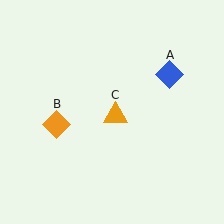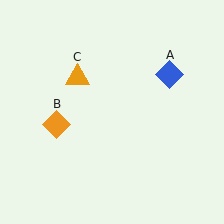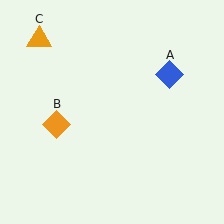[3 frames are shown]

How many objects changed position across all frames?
1 object changed position: orange triangle (object C).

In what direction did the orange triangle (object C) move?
The orange triangle (object C) moved up and to the left.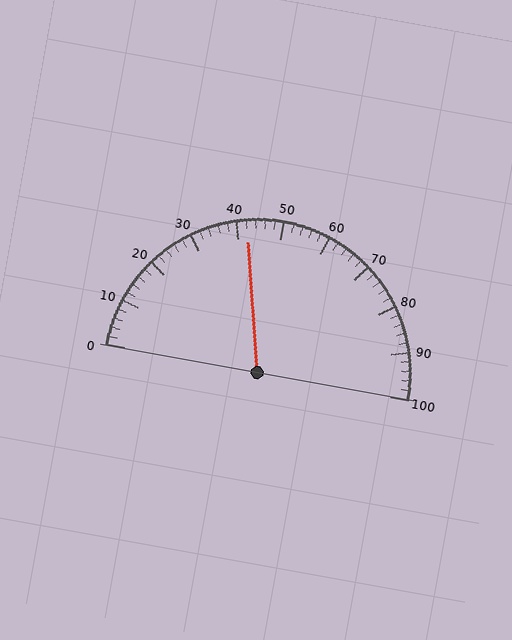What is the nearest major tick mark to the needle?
The nearest major tick mark is 40.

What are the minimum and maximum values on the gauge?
The gauge ranges from 0 to 100.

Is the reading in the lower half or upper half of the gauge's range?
The reading is in the lower half of the range (0 to 100).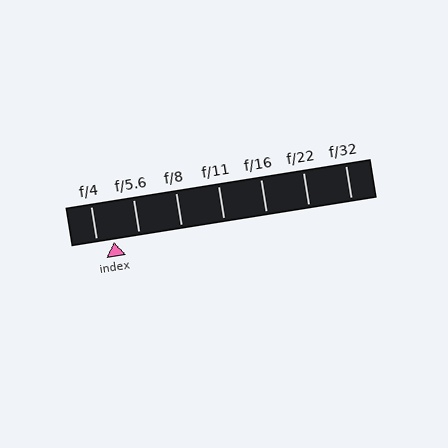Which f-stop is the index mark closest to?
The index mark is closest to f/4.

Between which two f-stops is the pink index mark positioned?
The index mark is between f/4 and f/5.6.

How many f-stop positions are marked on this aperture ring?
There are 7 f-stop positions marked.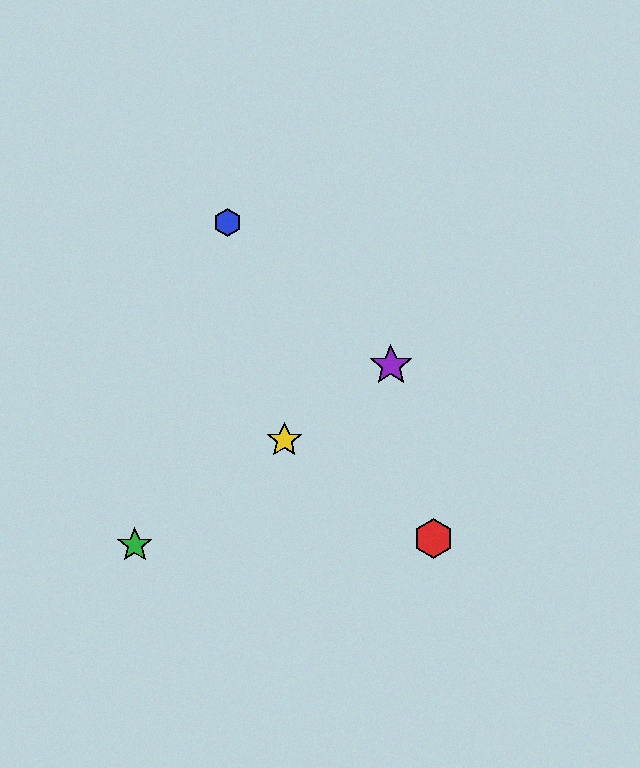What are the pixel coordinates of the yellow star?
The yellow star is at (284, 440).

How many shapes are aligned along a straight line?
3 shapes (the green star, the yellow star, the purple star) are aligned along a straight line.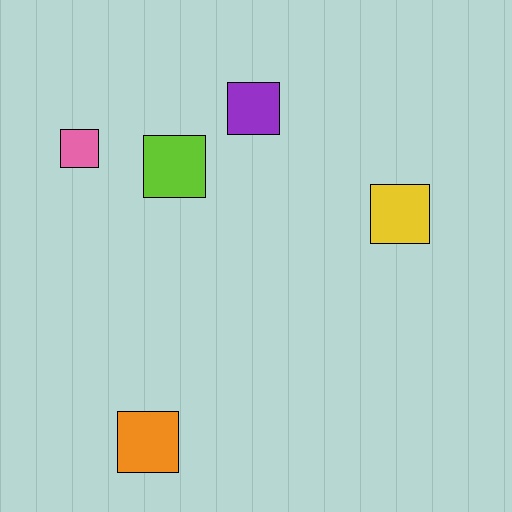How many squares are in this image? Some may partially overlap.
There are 5 squares.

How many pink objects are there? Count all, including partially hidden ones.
There is 1 pink object.